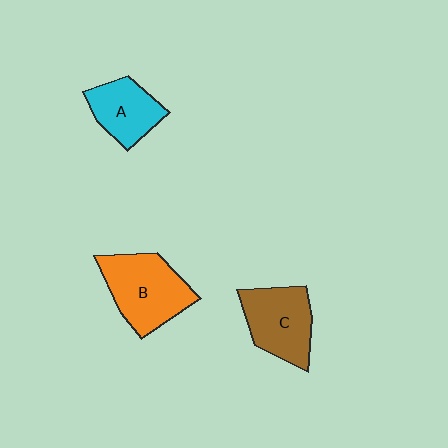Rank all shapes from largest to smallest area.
From largest to smallest: B (orange), C (brown), A (cyan).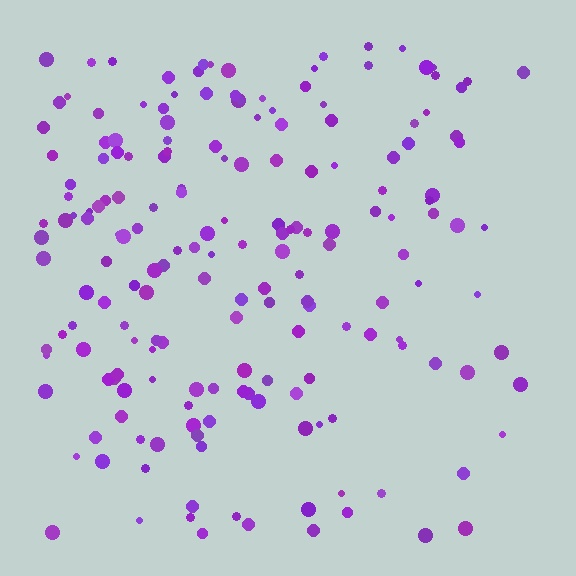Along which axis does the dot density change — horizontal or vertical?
Horizontal.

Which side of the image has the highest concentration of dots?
The left.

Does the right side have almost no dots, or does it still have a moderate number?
Still a moderate number, just noticeably fewer than the left.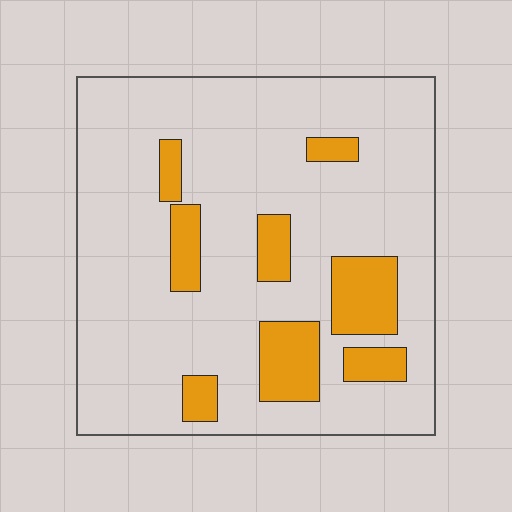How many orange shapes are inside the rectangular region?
8.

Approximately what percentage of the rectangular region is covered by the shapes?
Approximately 15%.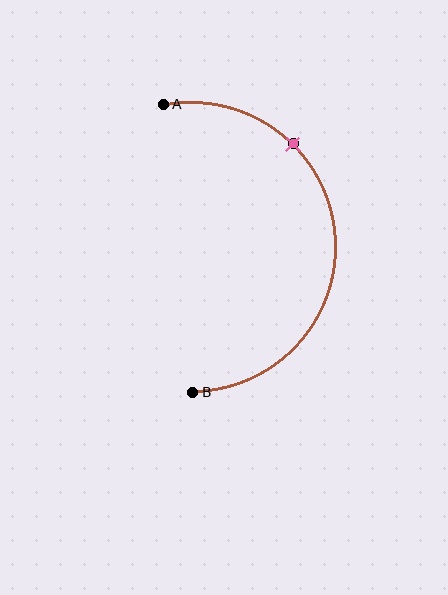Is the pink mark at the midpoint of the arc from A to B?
No. The pink mark lies on the arc but is closer to endpoint A. The arc midpoint would be at the point on the curve equidistant along the arc from both A and B.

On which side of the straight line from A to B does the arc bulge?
The arc bulges to the right of the straight line connecting A and B.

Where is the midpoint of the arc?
The arc midpoint is the point on the curve farthest from the straight line joining A and B. It sits to the right of that line.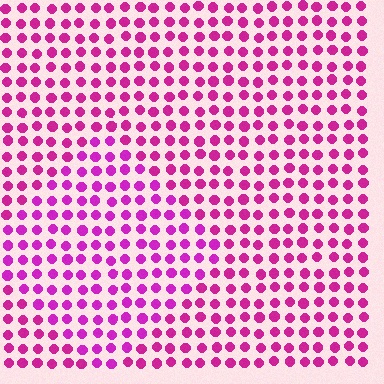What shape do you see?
I see a diamond.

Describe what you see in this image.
The image is filled with small magenta elements in a uniform arrangement. A diamond-shaped region is visible where the elements are tinted to a slightly different hue, forming a subtle color boundary.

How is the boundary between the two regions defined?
The boundary is defined purely by a slight shift in hue (about 16 degrees). Spacing, size, and orientation are identical on both sides.